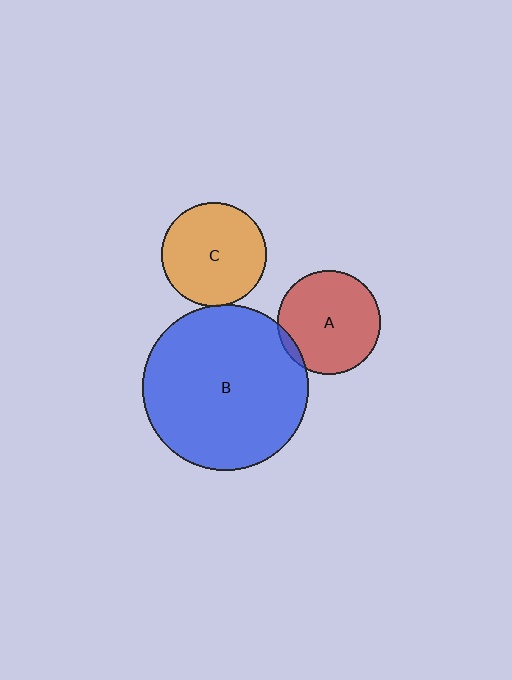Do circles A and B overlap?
Yes.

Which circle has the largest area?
Circle B (blue).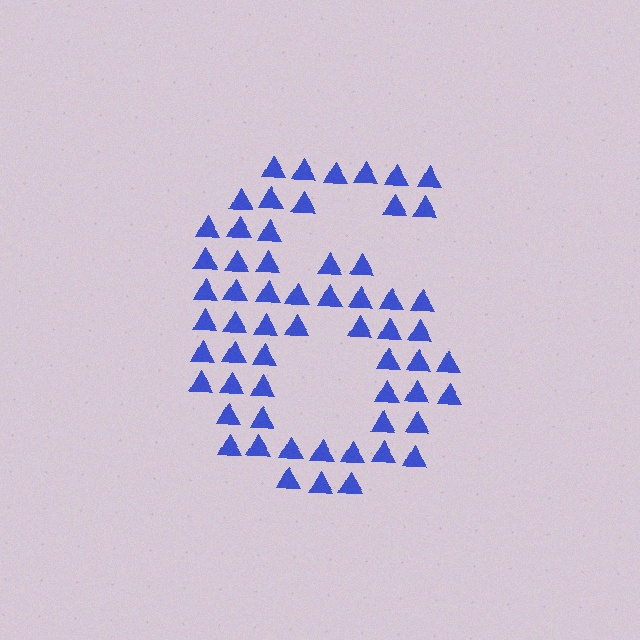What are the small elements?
The small elements are triangles.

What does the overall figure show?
The overall figure shows the digit 6.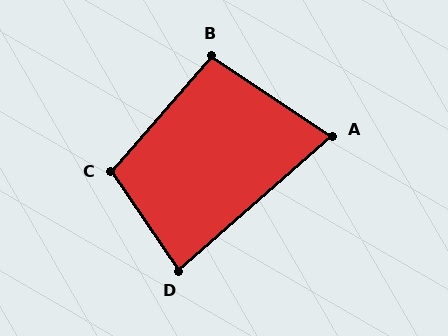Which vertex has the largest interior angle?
C, at approximately 105 degrees.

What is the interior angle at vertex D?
Approximately 83 degrees (acute).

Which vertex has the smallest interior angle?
A, at approximately 75 degrees.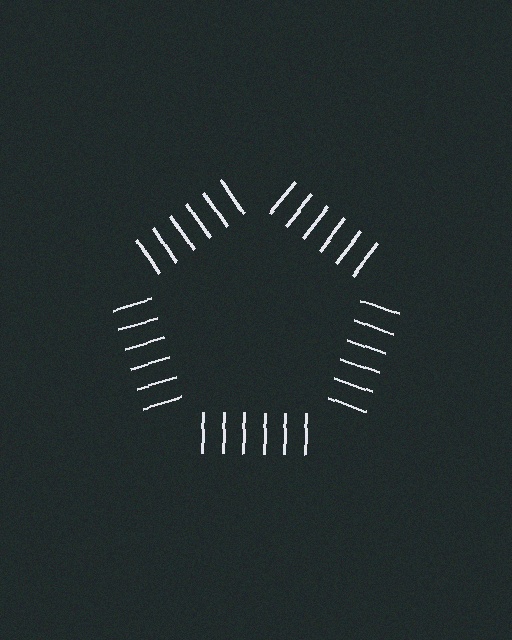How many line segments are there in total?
30 — 6 along each of the 5 edges.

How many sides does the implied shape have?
5 sides — the line-ends trace a pentagon.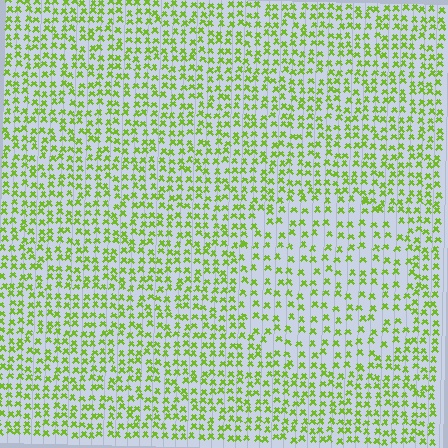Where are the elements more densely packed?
The elements are more densely packed outside the circle boundary.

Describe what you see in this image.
The image contains small lime elements arranged at two different densities. A circle-shaped region is visible where the elements are less densely packed than the surrounding area.